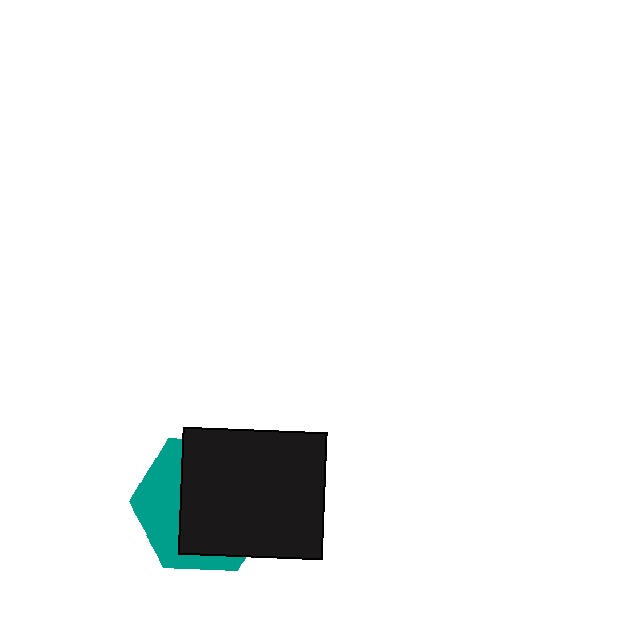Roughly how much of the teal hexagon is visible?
A small part of it is visible (roughly 36%).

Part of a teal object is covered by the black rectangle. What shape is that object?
It is a hexagon.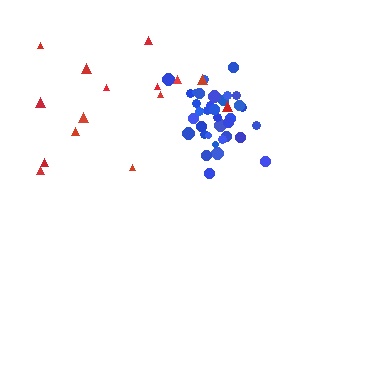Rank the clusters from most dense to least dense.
blue, red.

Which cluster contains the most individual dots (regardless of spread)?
Blue (35).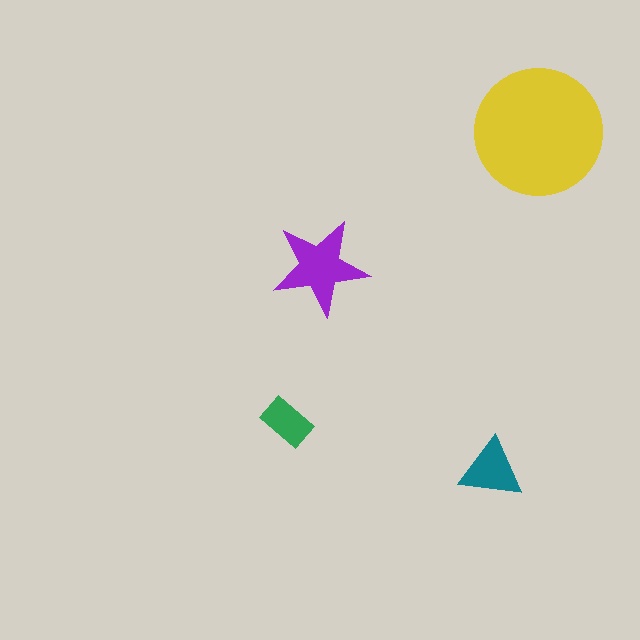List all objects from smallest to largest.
The green rectangle, the teal triangle, the purple star, the yellow circle.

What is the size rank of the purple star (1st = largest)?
2nd.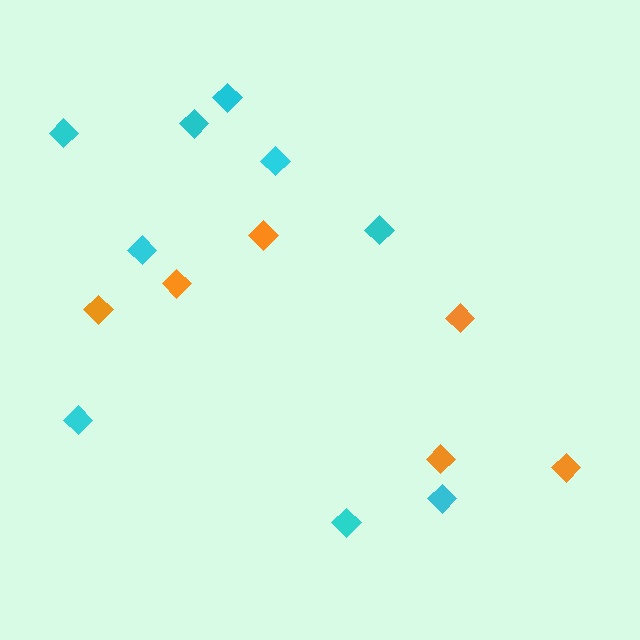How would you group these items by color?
There are 2 groups: one group of cyan diamonds (9) and one group of orange diamonds (6).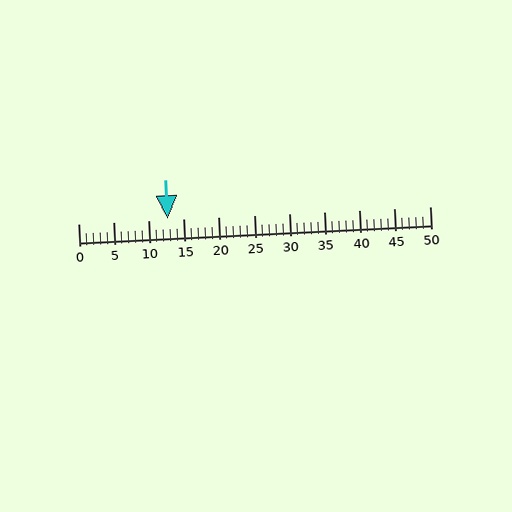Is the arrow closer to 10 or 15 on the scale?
The arrow is closer to 15.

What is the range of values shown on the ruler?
The ruler shows values from 0 to 50.